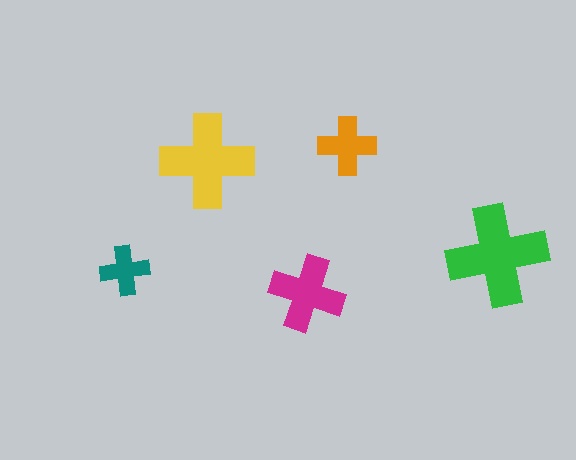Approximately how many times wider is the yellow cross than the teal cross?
About 2 times wider.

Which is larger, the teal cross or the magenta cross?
The magenta one.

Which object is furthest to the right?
The green cross is rightmost.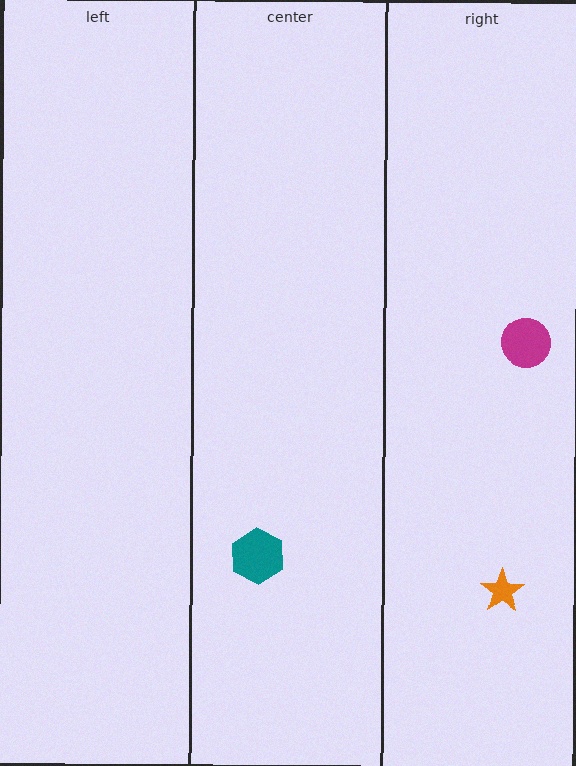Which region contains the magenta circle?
The right region.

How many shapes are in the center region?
1.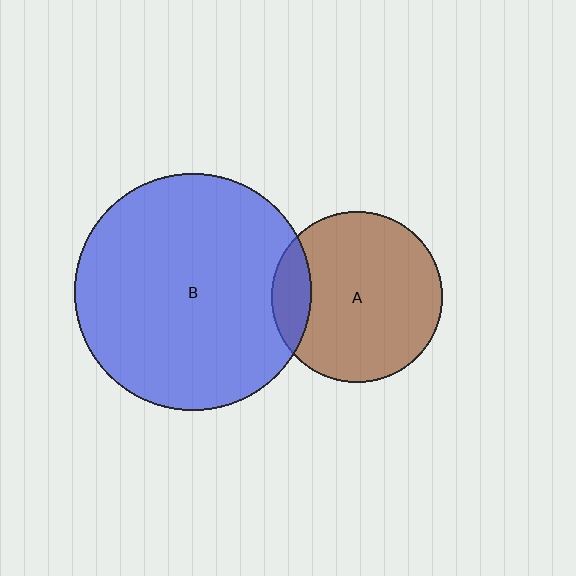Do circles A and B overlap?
Yes.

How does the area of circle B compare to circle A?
Approximately 1.9 times.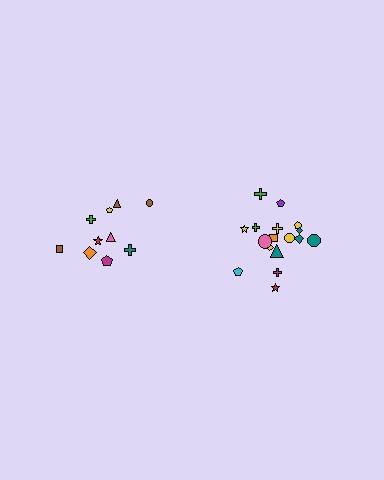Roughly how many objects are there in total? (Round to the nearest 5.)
Roughly 30 objects in total.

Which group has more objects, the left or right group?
The right group.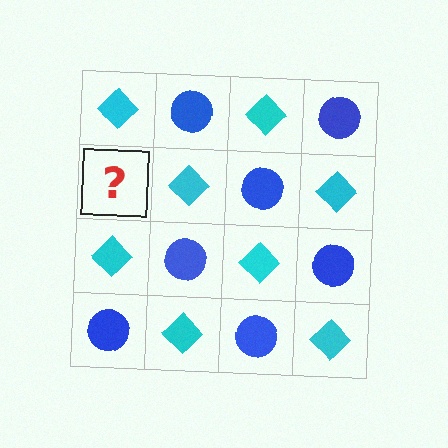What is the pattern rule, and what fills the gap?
The rule is that it alternates cyan diamond and blue circle in a checkerboard pattern. The gap should be filled with a blue circle.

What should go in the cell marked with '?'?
The missing cell should contain a blue circle.